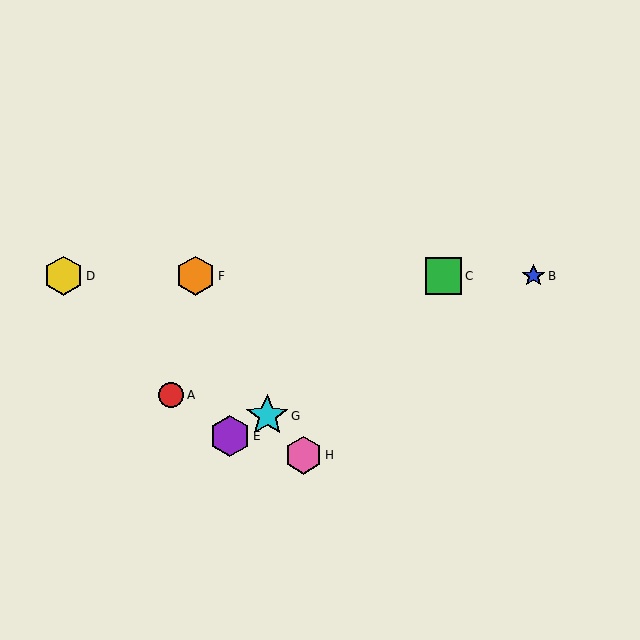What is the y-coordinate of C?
Object C is at y≈276.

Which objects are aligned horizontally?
Objects B, C, D, F are aligned horizontally.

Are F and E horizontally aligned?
No, F is at y≈276 and E is at y≈436.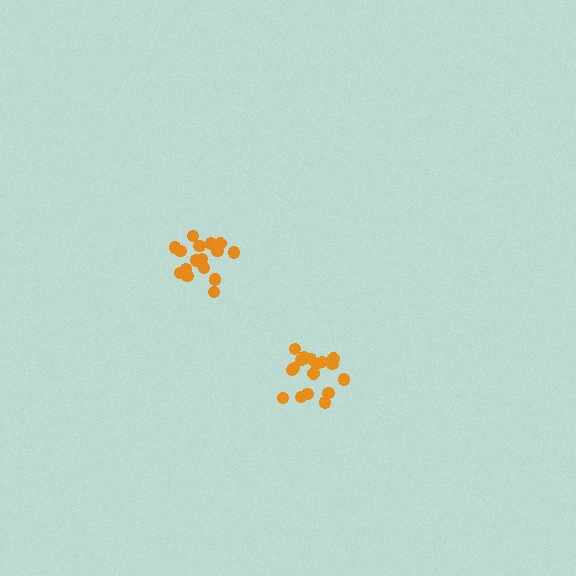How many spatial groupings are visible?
There are 2 spatial groupings.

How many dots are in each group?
Group 1: 17 dots, Group 2: 17 dots (34 total).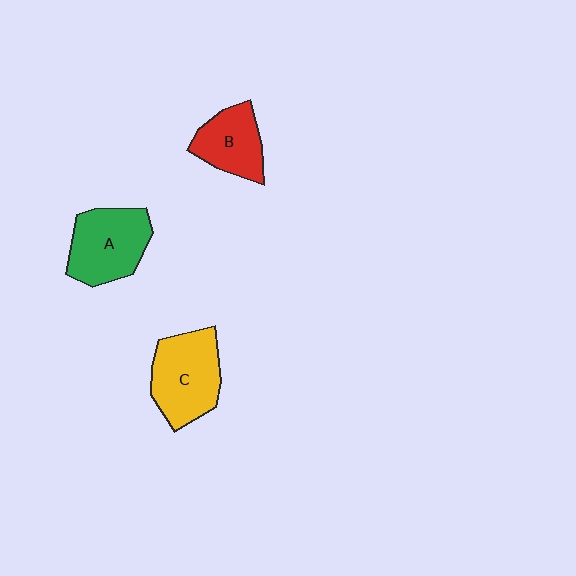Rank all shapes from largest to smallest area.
From largest to smallest: C (yellow), A (green), B (red).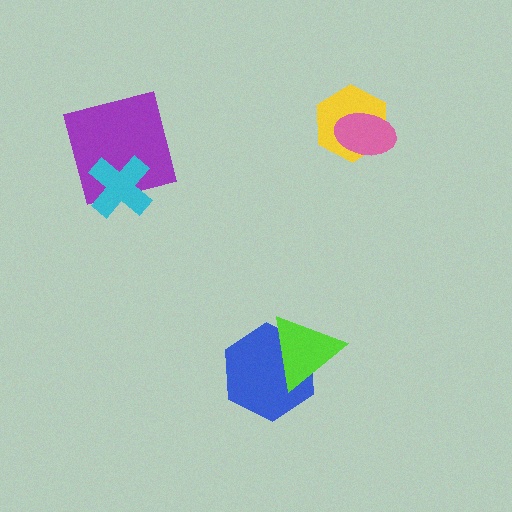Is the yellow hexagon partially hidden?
Yes, it is partially covered by another shape.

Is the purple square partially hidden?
Yes, it is partially covered by another shape.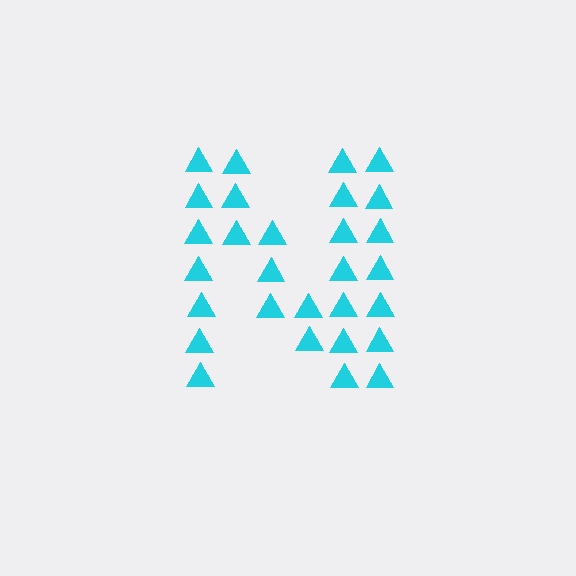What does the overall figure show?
The overall figure shows the letter N.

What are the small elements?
The small elements are triangles.